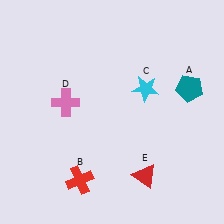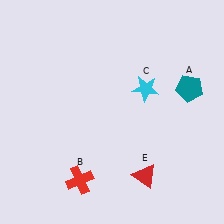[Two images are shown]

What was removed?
The pink cross (D) was removed in Image 2.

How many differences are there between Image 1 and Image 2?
There is 1 difference between the two images.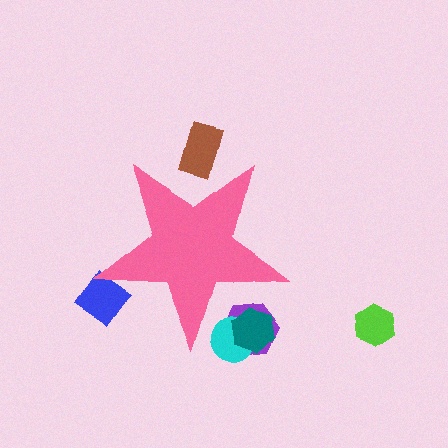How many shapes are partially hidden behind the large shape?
5 shapes are partially hidden.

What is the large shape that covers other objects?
A pink star.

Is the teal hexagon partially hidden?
Yes, the teal hexagon is partially hidden behind the pink star.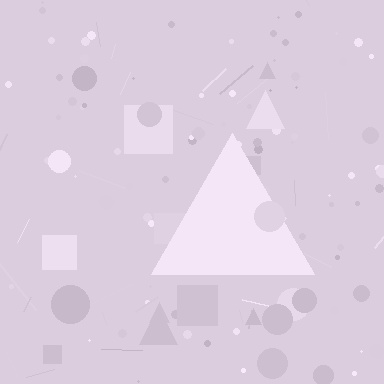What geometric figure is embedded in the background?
A triangle is embedded in the background.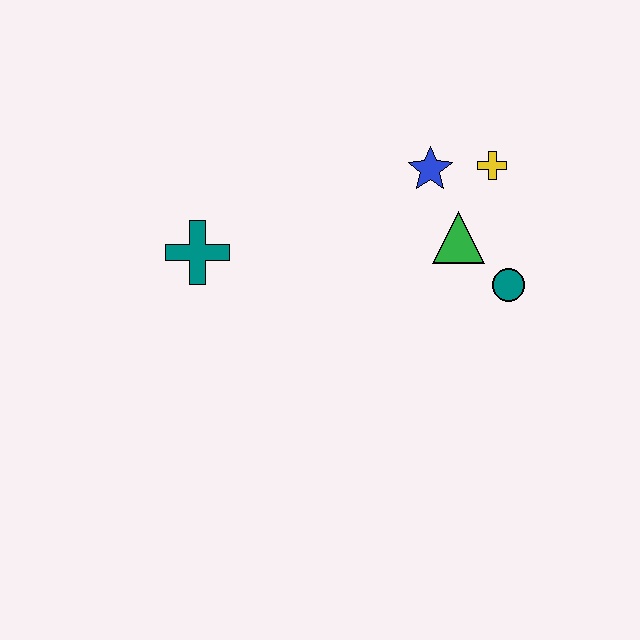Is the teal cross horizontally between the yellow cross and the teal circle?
No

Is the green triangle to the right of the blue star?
Yes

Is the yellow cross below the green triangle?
No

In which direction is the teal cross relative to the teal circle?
The teal cross is to the left of the teal circle.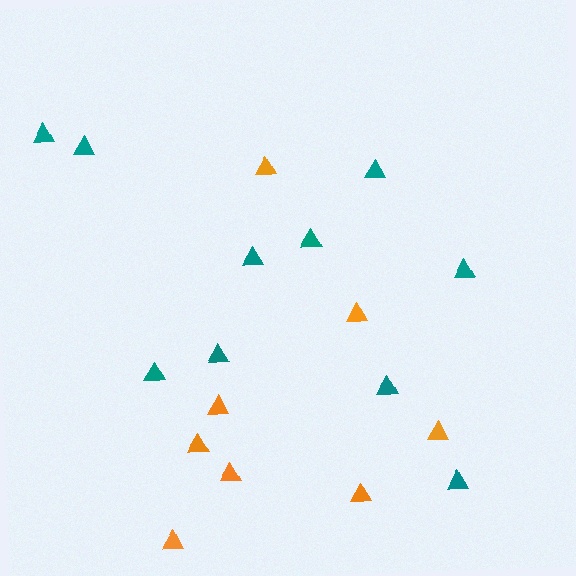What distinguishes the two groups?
There are 2 groups: one group of teal triangles (10) and one group of orange triangles (8).